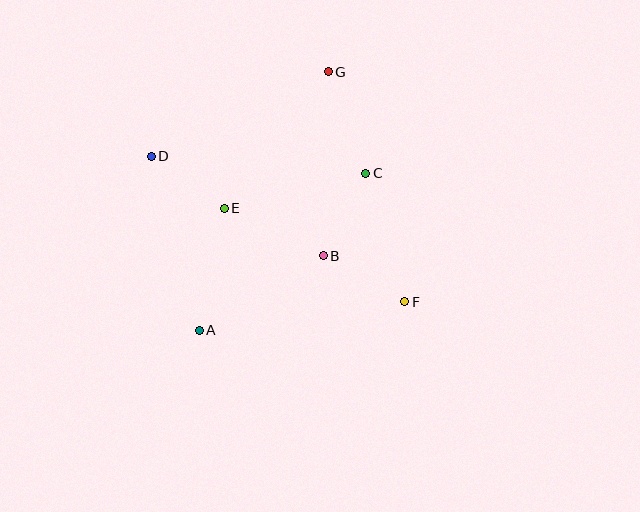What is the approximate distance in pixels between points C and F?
The distance between C and F is approximately 134 pixels.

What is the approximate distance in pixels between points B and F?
The distance between B and F is approximately 93 pixels.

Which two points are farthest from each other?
Points D and F are farthest from each other.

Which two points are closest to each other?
Points D and E are closest to each other.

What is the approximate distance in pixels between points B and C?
The distance between B and C is approximately 93 pixels.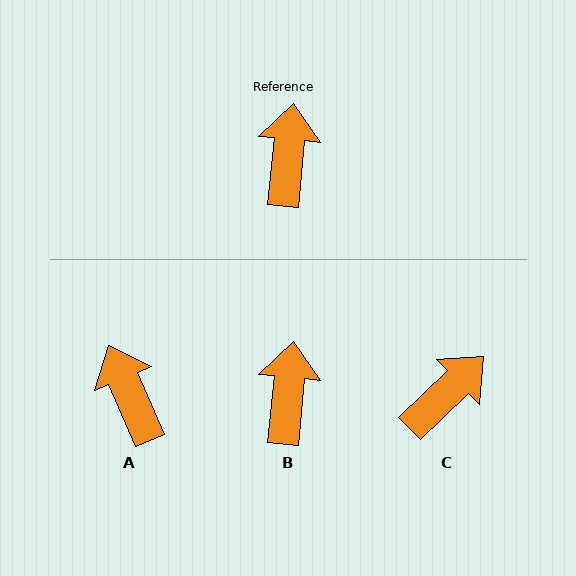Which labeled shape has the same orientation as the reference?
B.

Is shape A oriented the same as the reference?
No, it is off by about 29 degrees.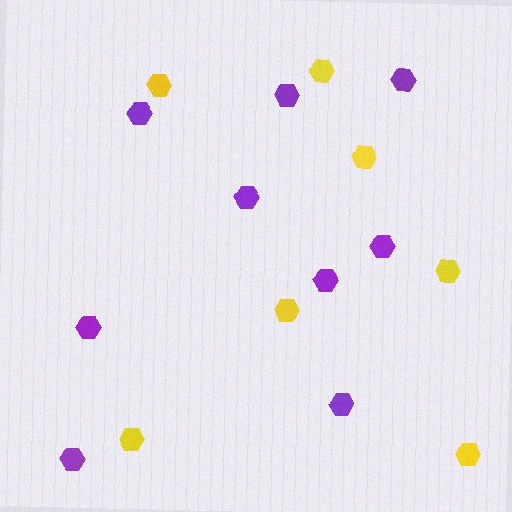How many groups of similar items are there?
There are 2 groups: one group of yellow hexagons (7) and one group of purple hexagons (9).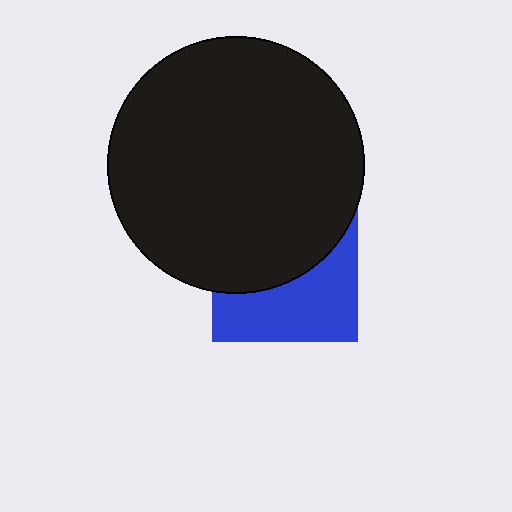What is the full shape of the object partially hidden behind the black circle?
The partially hidden object is a blue square.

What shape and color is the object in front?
The object in front is a black circle.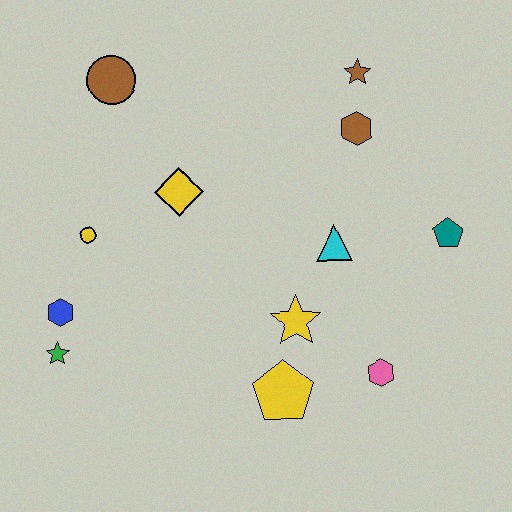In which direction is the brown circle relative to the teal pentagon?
The brown circle is to the left of the teal pentagon.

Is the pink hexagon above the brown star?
No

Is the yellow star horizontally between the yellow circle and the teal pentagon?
Yes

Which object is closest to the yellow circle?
The blue hexagon is closest to the yellow circle.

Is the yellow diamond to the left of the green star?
No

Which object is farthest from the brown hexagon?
The green star is farthest from the brown hexagon.